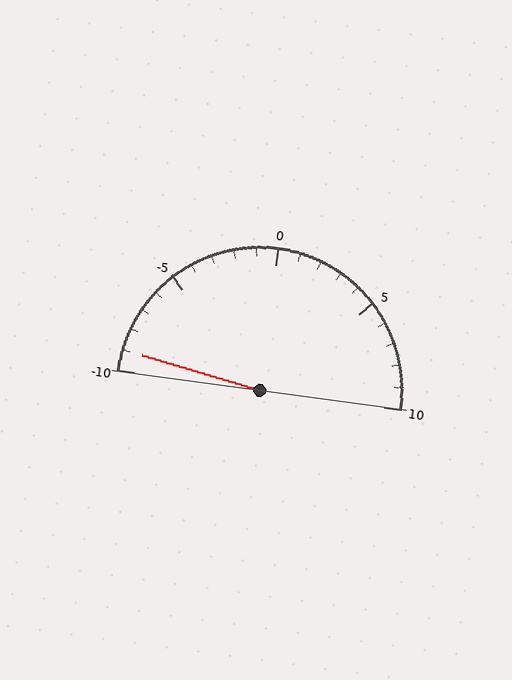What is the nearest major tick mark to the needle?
The nearest major tick mark is -10.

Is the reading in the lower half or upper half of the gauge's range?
The reading is in the lower half of the range (-10 to 10).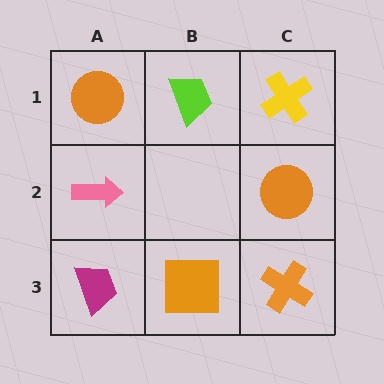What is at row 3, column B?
An orange square.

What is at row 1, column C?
A yellow cross.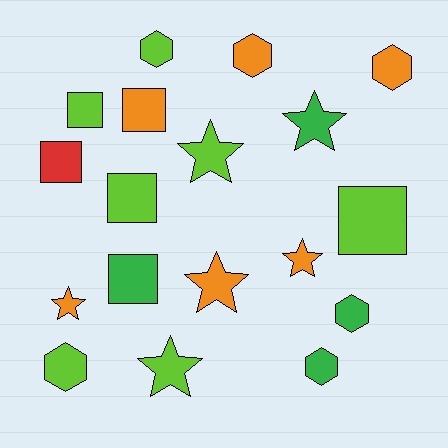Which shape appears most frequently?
Hexagon, with 6 objects.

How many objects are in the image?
There are 18 objects.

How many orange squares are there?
There is 1 orange square.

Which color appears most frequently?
Lime, with 7 objects.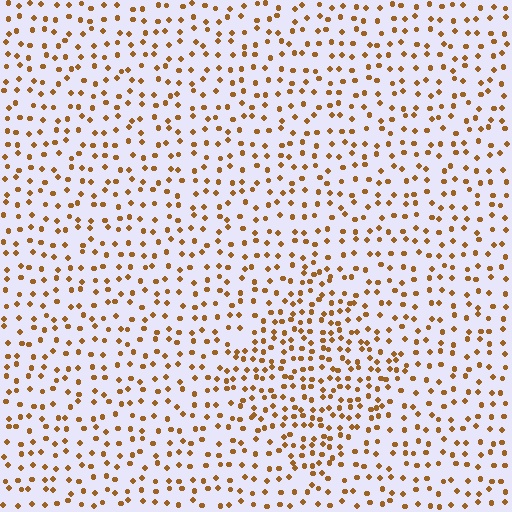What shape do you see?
I see a diamond.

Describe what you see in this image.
The image contains small brown elements arranged at two different densities. A diamond-shaped region is visible where the elements are more densely packed than the surrounding area.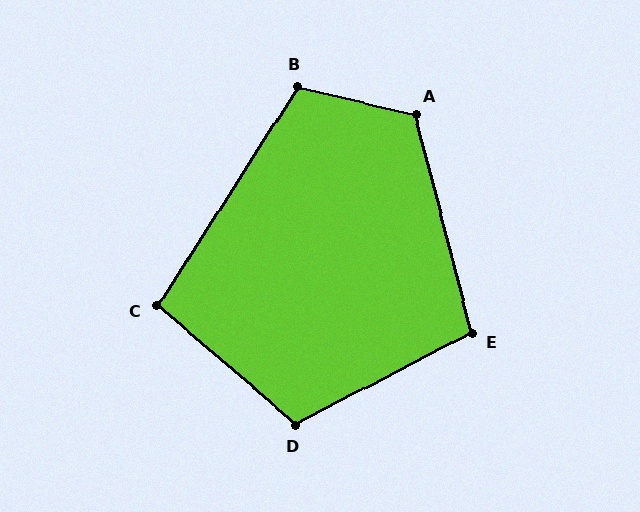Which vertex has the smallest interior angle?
C, at approximately 98 degrees.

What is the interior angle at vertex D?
Approximately 112 degrees (obtuse).